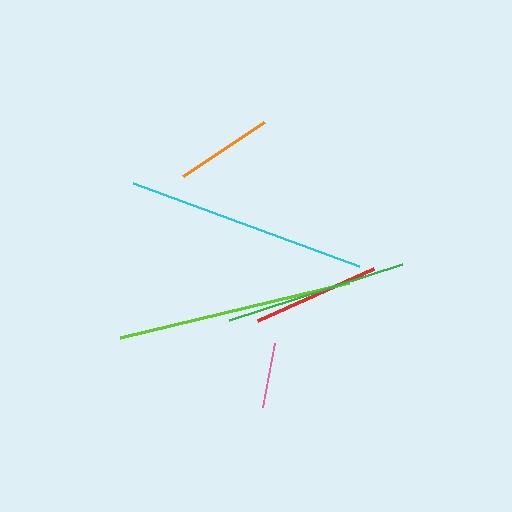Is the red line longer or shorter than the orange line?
The red line is longer than the orange line.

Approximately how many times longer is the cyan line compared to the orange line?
The cyan line is approximately 2.5 times the length of the orange line.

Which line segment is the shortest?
The pink line is the shortest at approximately 66 pixels.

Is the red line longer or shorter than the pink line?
The red line is longer than the pink line.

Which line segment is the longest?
The cyan line is the longest at approximately 240 pixels.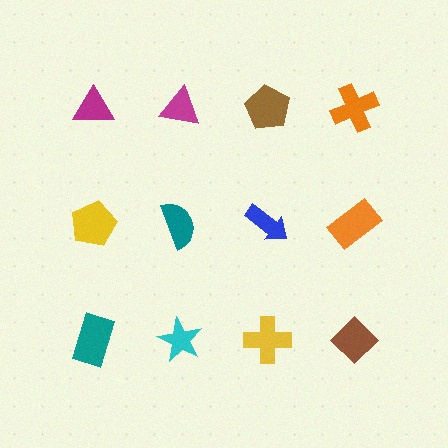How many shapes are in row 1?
4 shapes.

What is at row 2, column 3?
A blue arrow.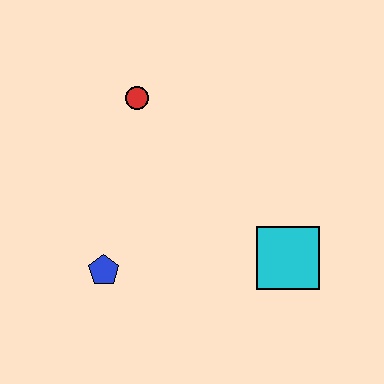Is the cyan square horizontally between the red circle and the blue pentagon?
No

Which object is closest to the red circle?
The blue pentagon is closest to the red circle.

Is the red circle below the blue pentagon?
No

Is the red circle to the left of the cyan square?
Yes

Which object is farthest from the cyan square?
The red circle is farthest from the cyan square.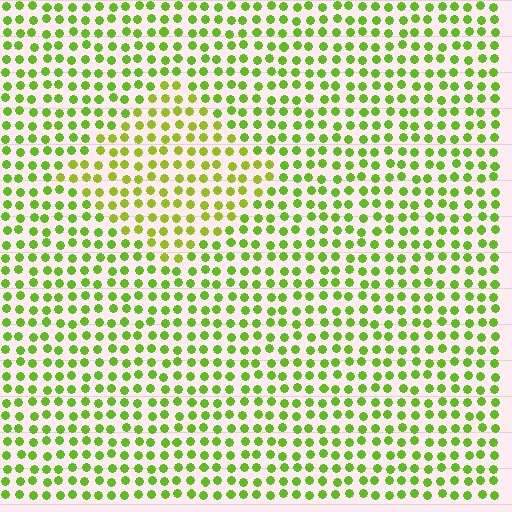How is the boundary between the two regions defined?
The boundary is defined purely by a slight shift in hue (about 21 degrees). Spacing, size, and orientation are identical on both sides.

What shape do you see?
I see a diamond.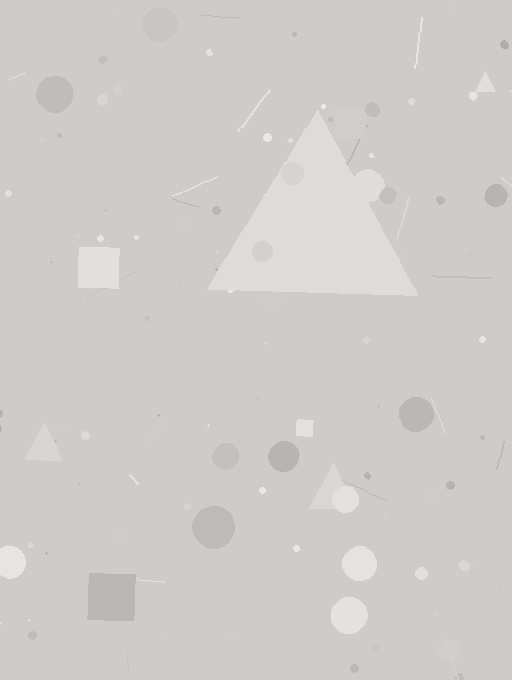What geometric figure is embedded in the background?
A triangle is embedded in the background.